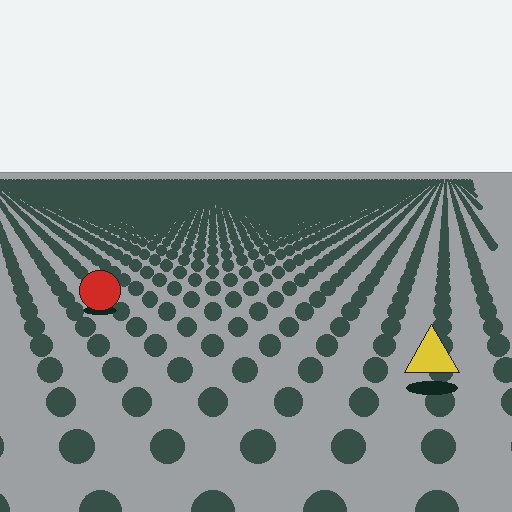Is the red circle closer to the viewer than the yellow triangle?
No. The yellow triangle is closer — you can tell from the texture gradient: the ground texture is coarser near it.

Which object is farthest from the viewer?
The red circle is farthest from the viewer. It appears smaller and the ground texture around it is denser.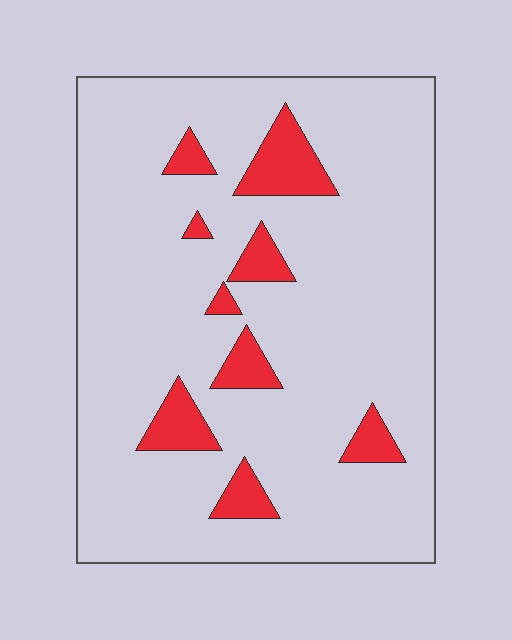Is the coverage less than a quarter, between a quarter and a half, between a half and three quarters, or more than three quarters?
Less than a quarter.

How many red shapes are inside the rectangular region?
9.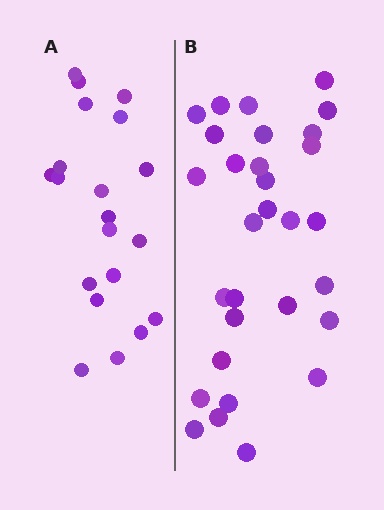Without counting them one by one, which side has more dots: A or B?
Region B (the right region) has more dots.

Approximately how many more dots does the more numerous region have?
Region B has roughly 10 or so more dots than region A.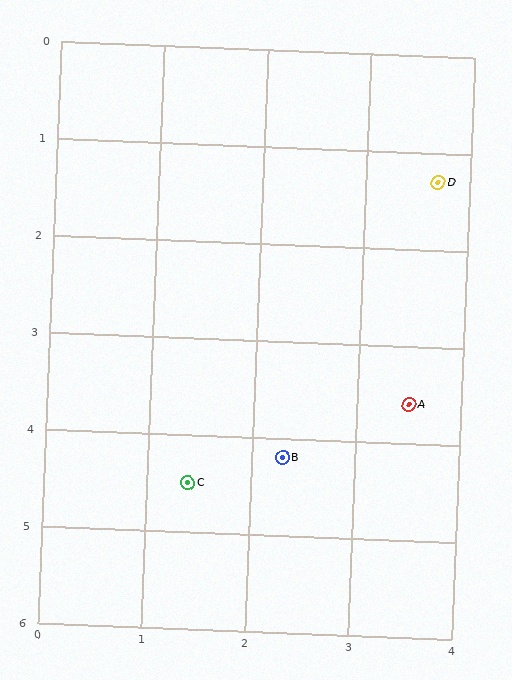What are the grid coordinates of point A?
Point A is at approximately (3.5, 3.6).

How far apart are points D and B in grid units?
Points D and B are about 3.2 grid units apart.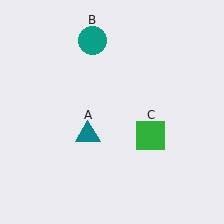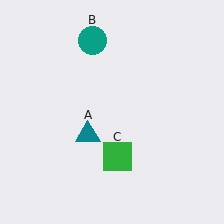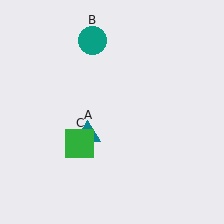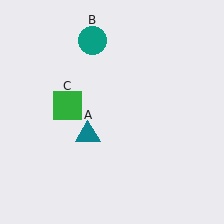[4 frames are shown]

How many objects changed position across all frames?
1 object changed position: green square (object C).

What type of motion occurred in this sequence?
The green square (object C) rotated clockwise around the center of the scene.